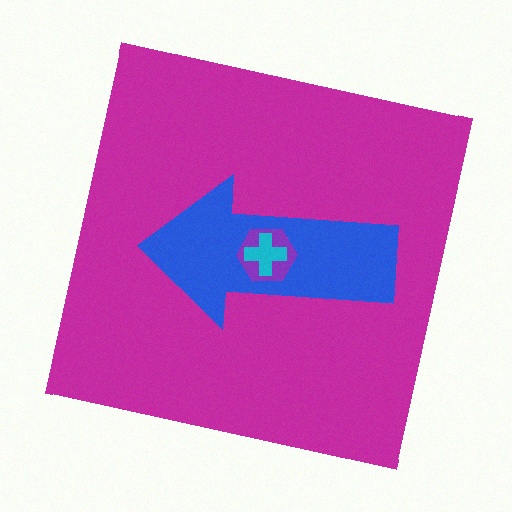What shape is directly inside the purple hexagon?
The cyan cross.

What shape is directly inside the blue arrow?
The purple hexagon.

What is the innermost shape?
The cyan cross.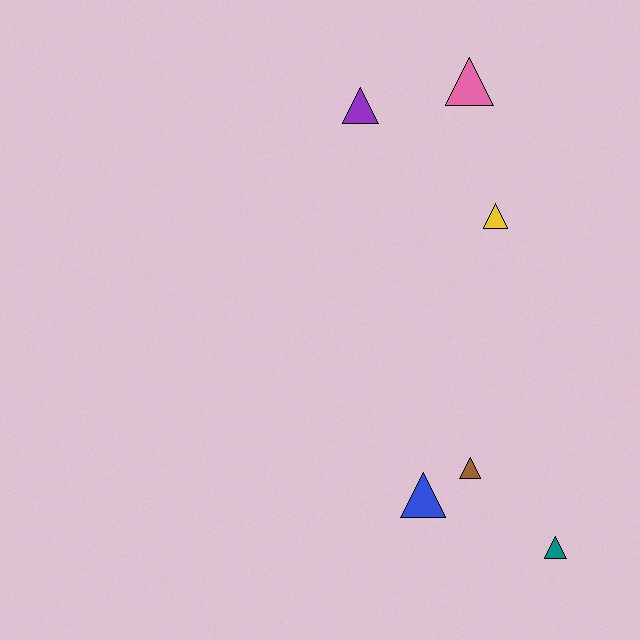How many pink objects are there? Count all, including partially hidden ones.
There is 1 pink object.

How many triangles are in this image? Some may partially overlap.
There are 6 triangles.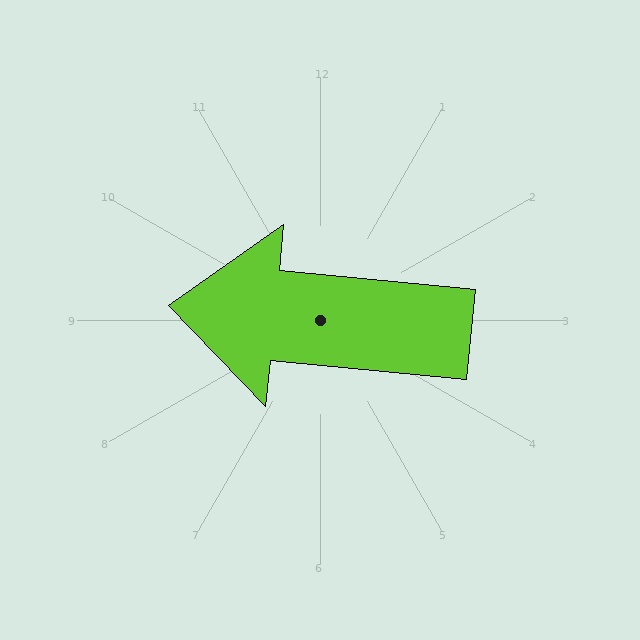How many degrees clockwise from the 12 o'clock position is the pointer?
Approximately 276 degrees.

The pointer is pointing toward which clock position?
Roughly 9 o'clock.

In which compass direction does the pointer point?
West.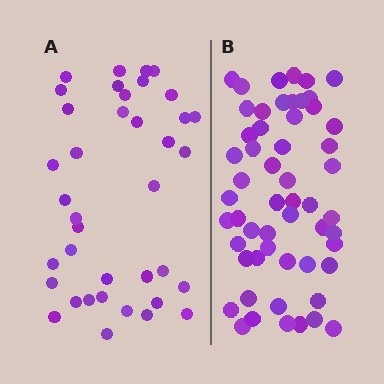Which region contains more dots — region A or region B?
Region B (the right region) has more dots.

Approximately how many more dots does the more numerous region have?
Region B has approximately 15 more dots than region A.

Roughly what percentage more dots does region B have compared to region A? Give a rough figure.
About 45% more.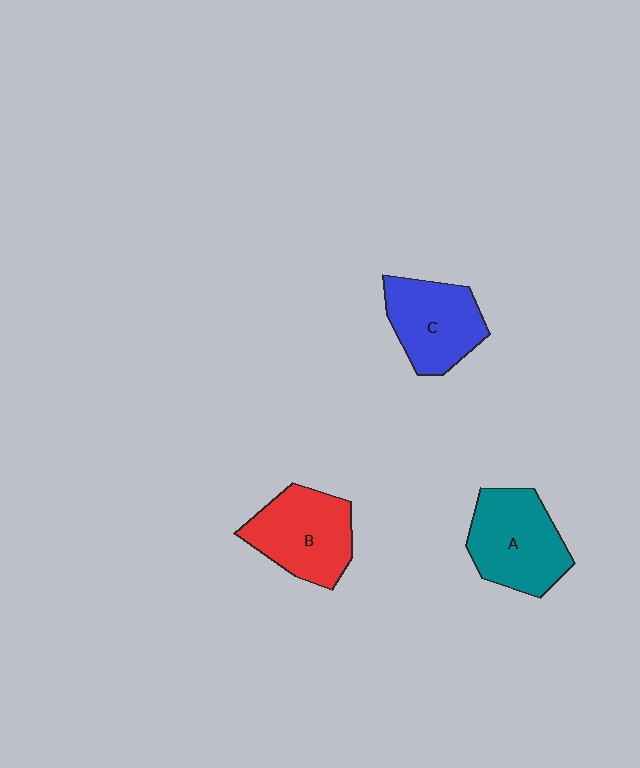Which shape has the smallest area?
Shape C (blue).